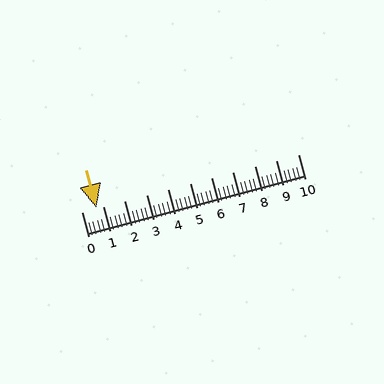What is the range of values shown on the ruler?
The ruler shows values from 0 to 10.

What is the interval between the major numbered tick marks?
The major tick marks are spaced 1 units apart.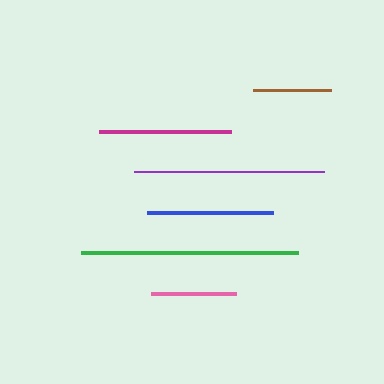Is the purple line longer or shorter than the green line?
The green line is longer than the purple line.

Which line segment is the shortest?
The brown line is the shortest at approximately 77 pixels.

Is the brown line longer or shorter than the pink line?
The pink line is longer than the brown line.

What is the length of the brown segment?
The brown segment is approximately 77 pixels long.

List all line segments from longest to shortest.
From longest to shortest: green, purple, magenta, blue, pink, brown.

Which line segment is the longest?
The green line is the longest at approximately 217 pixels.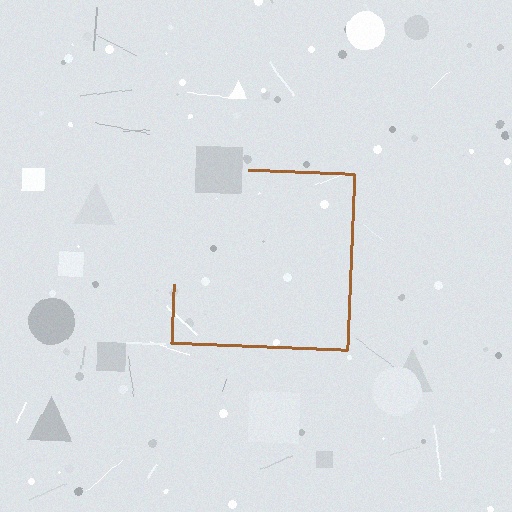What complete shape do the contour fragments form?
The contour fragments form a square.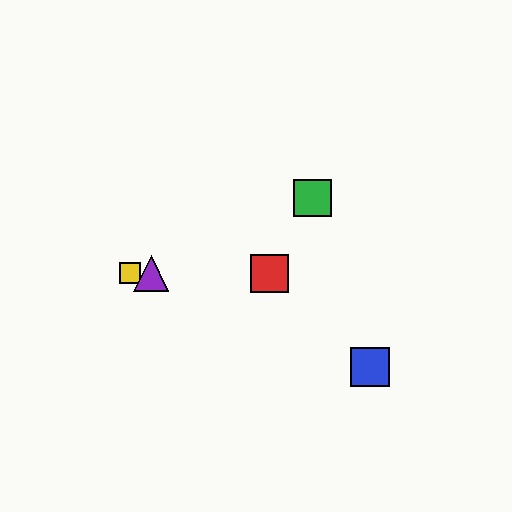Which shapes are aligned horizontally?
The red square, the yellow square, the purple triangle are aligned horizontally.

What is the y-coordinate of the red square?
The red square is at y≈273.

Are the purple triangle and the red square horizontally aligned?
Yes, both are at y≈273.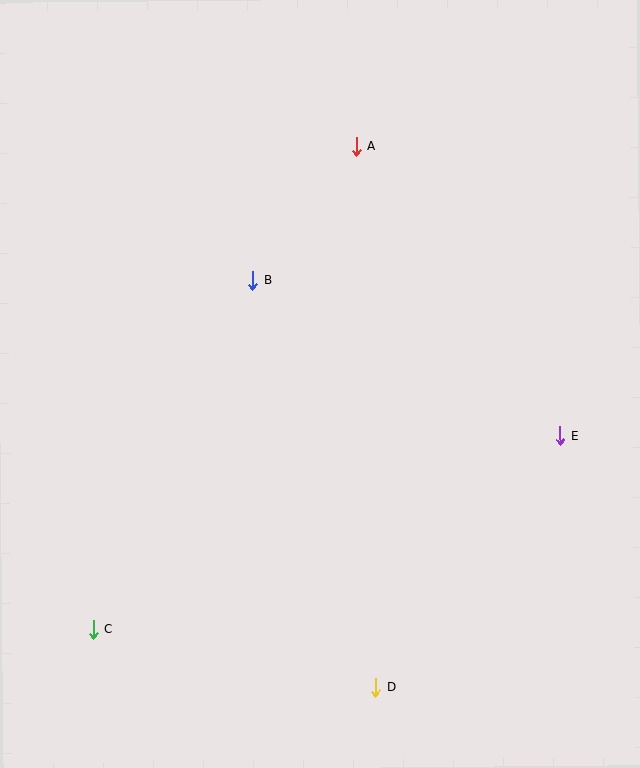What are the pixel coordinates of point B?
Point B is at (253, 280).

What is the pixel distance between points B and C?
The distance between B and C is 384 pixels.